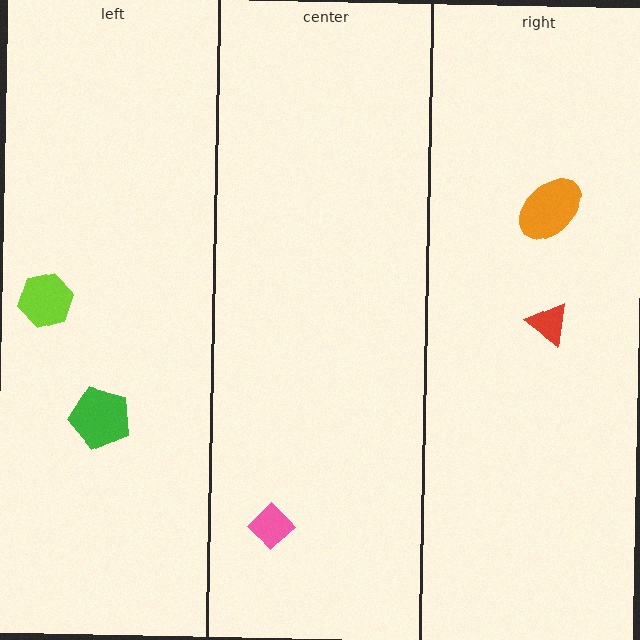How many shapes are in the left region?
2.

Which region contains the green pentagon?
The left region.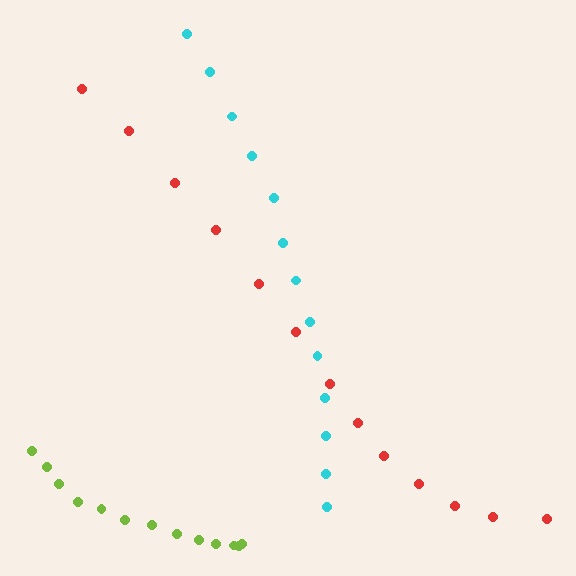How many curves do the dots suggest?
There are 3 distinct paths.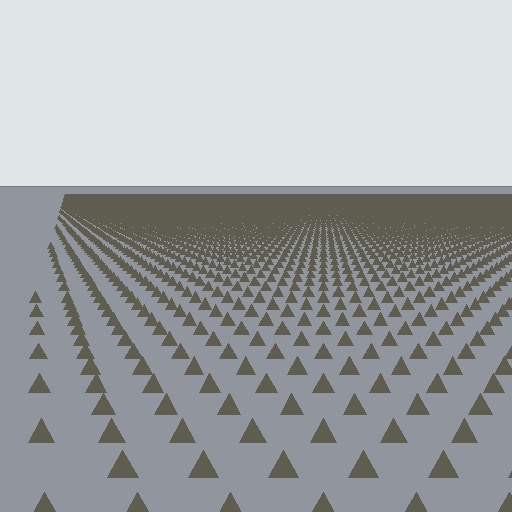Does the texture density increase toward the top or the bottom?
Density increases toward the top.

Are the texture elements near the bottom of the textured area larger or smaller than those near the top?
Larger. Near the bottom, elements are closer to the viewer and appear at a bigger on-screen size.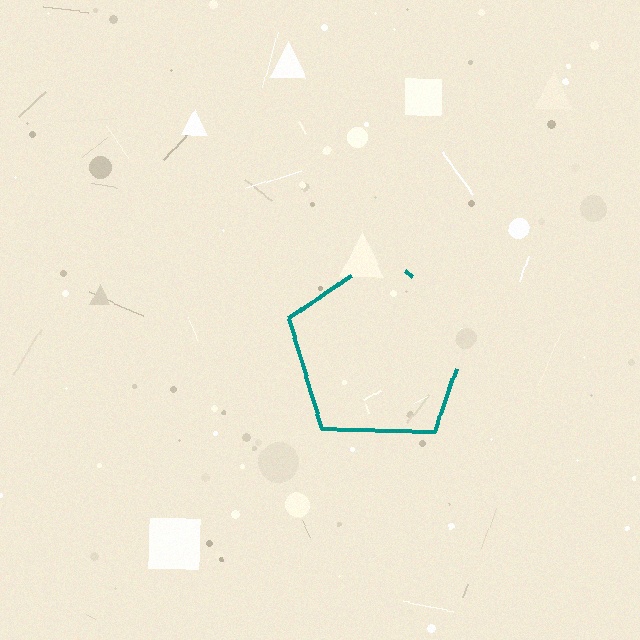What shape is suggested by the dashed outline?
The dashed outline suggests a pentagon.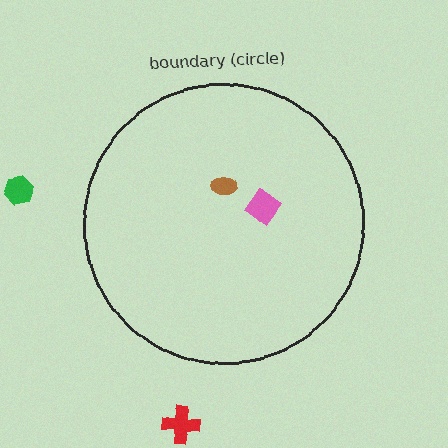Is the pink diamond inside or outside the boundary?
Inside.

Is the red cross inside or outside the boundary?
Outside.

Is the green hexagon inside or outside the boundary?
Outside.